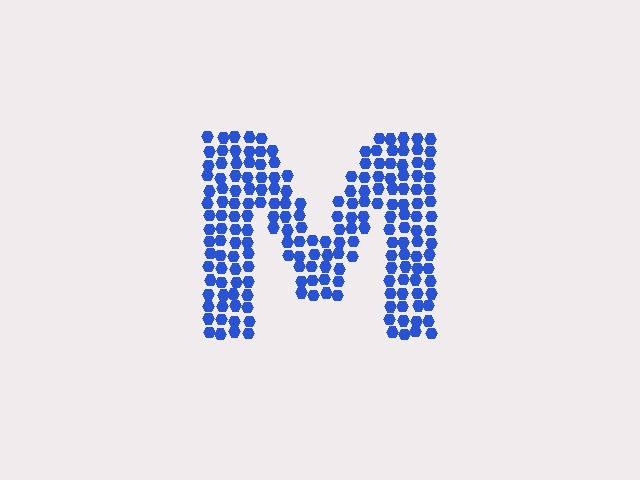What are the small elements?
The small elements are hexagons.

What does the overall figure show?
The overall figure shows the letter M.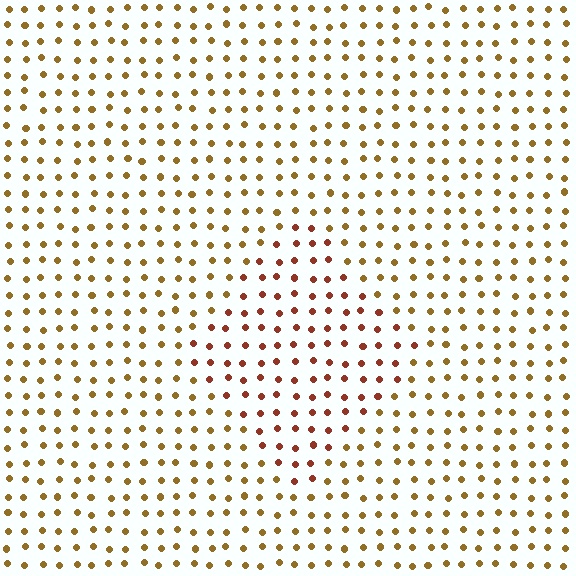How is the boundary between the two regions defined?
The boundary is defined purely by a slight shift in hue (about 33 degrees). Spacing, size, and orientation are identical on both sides.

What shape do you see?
I see a diamond.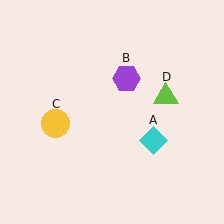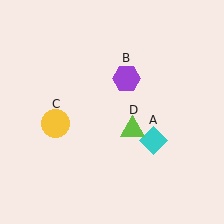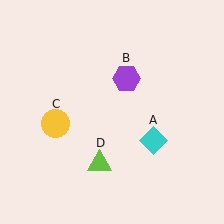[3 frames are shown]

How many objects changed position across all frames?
1 object changed position: lime triangle (object D).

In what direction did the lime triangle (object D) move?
The lime triangle (object D) moved down and to the left.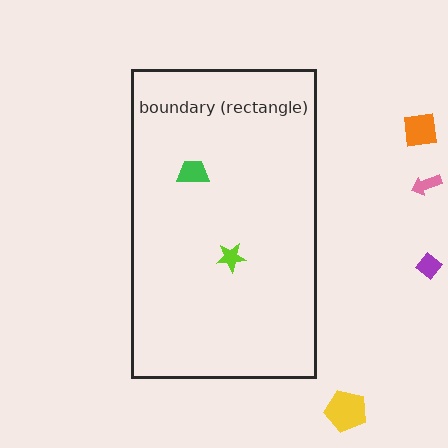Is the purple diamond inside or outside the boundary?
Outside.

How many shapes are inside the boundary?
2 inside, 4 outside.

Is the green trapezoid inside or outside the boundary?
Inside.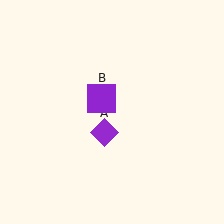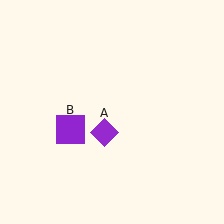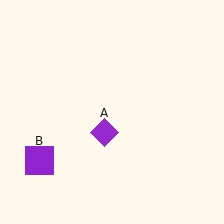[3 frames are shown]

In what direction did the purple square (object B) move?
The purple square (object B) moved down and to the left.